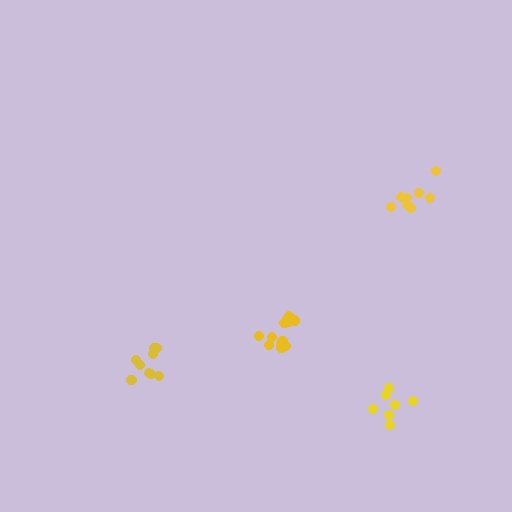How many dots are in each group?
Group 1: 12 dots, Group 2: 8 dots, Group 3: 9 dots, Group 4: 7 dots (36 total).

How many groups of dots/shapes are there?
There are 4 groups.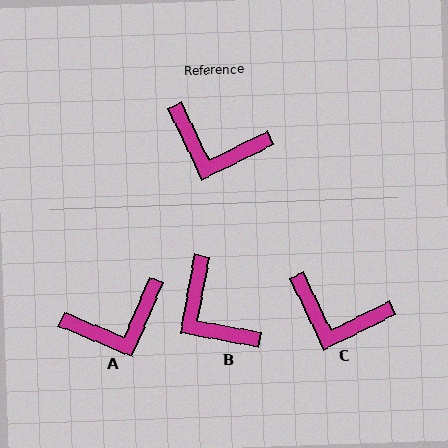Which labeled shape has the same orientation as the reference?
C.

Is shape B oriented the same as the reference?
No, it is off by about 36 degrees.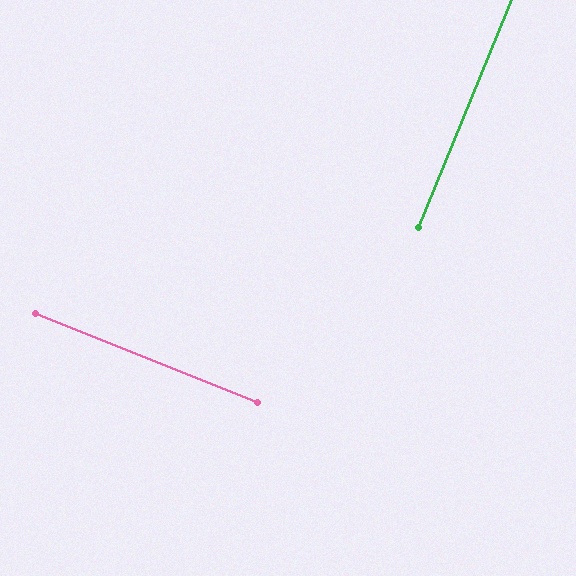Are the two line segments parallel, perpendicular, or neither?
Perpendicular — they meet at approximately 90°.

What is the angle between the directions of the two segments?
Approximately 90 degrees.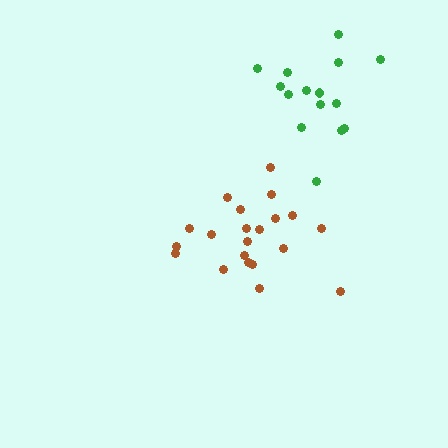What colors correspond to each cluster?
The clusters are colored: brown, green.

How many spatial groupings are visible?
There are 2 spatial groupings.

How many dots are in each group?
Group 1: 21 dots, Group 2: 15 dots (36 total).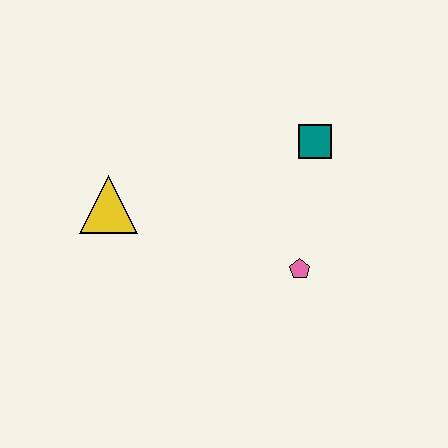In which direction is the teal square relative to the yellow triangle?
The teal square is to the right of the yellow triangle.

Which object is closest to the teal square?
The pink pentagon is closest to the teal square.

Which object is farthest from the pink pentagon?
The yellow triangle is farthest from the pink pentagon.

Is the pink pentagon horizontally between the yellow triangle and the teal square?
Yes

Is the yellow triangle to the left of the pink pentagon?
Yes